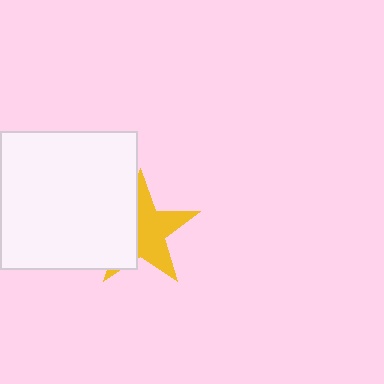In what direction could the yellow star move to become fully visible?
The yellow star could move right. That would shift it out from behind the white square entirely.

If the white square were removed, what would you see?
You would see the complete yellow star.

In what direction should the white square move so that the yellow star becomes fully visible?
The white square should move left. That is the shortest direction to clear the overlap and leave the yellow star fully visible.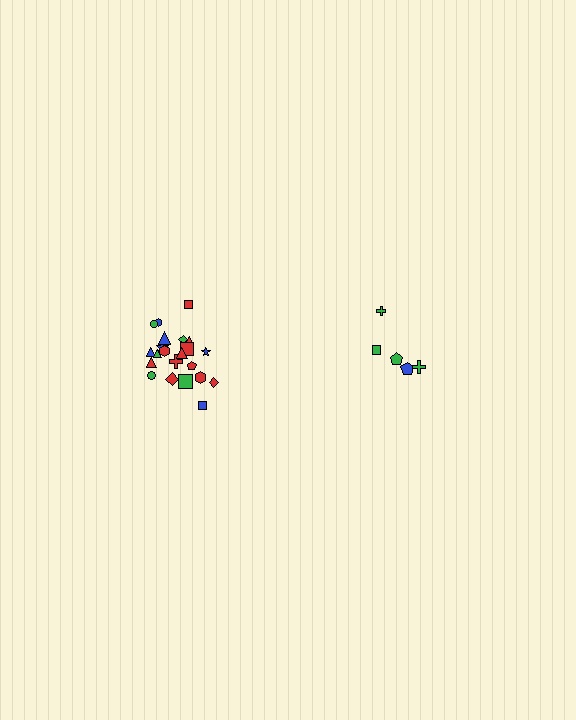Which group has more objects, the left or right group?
The left group.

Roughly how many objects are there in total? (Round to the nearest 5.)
Roughly 25 objects in total.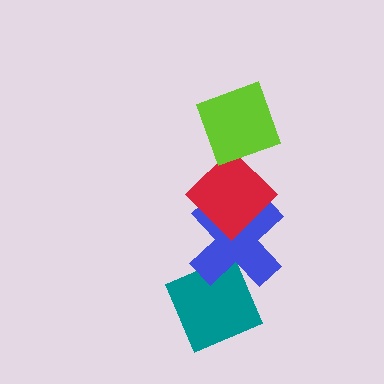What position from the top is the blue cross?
The blue cross is 3rd from the top.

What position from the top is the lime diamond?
The lime diamond is 1st from the top.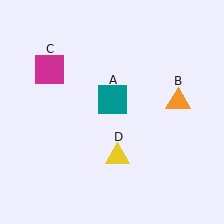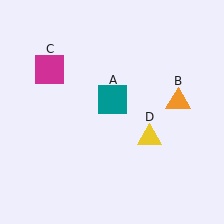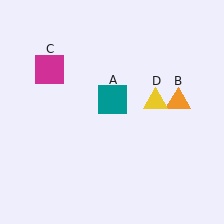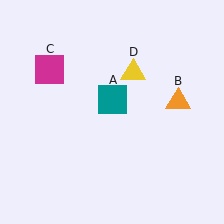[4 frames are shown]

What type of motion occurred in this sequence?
The yellow triangle (object D) rotated counterclockwise around the center of the scene.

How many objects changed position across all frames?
1 object changed position: yellow triangle (object D).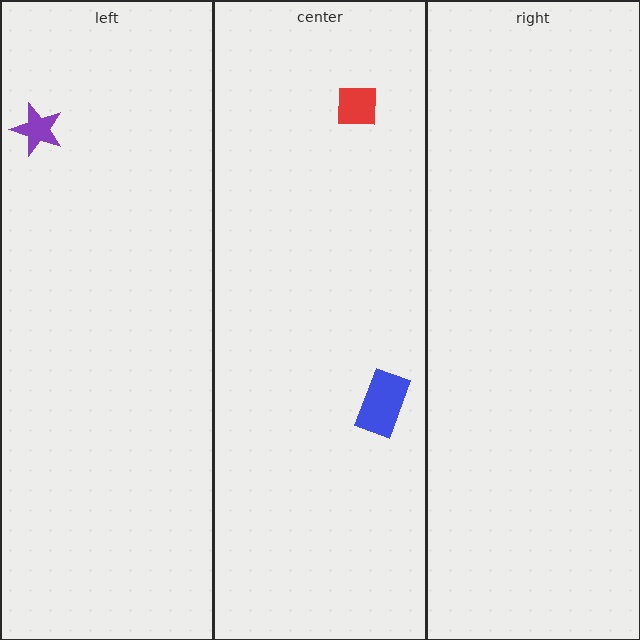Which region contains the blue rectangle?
The center region.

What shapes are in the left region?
The purple star.